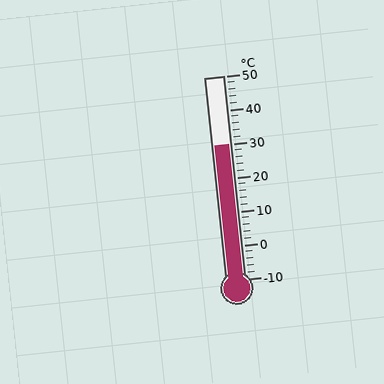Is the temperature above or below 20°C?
The temperature is above 20°C.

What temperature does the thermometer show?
The thermometer shows approximately 30°C.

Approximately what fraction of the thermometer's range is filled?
The thermometer is filled to approximately 65% of its range.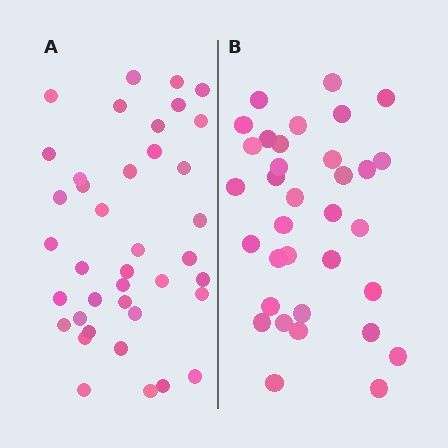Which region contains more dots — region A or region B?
Region A (the left region) has more dots.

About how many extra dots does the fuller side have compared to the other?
Region A has about 5 more dots than region B.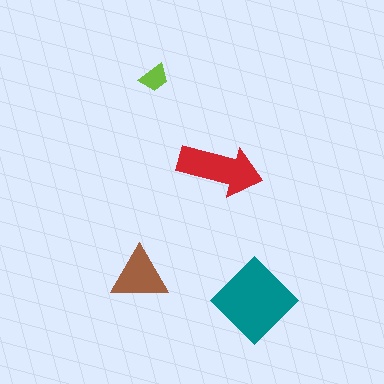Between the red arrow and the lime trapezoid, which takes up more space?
The red arrow.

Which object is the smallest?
The lime trapezoid.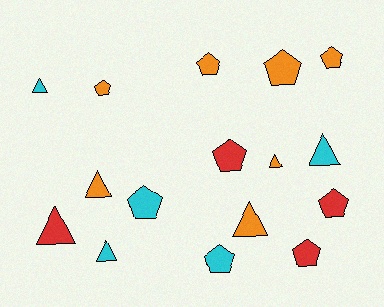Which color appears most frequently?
Orange, with 7 objects.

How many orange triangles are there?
There are 3 orange triangles.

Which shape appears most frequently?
Pentagon, with 9 objects.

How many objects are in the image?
There are 16 objects.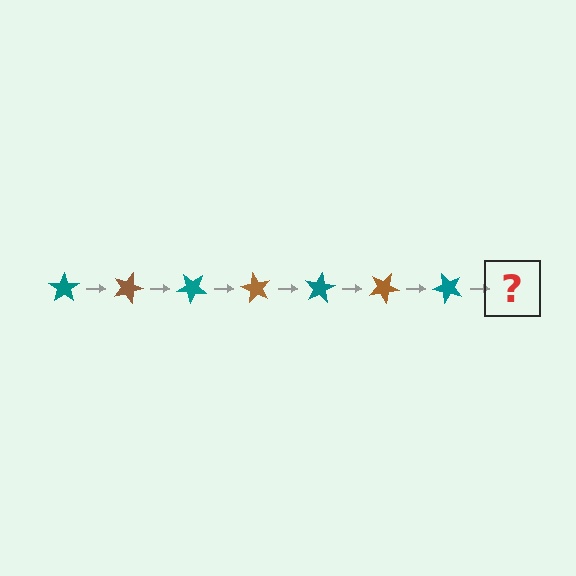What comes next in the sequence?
The next element should be a brown star, rotated 140 degrees from the start.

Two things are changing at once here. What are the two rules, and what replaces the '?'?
The two rules are that it rotates 20 degrees each step and the color cycles through teal and brown. The '?' should be a brown star, rotated 140 degrees from the start.